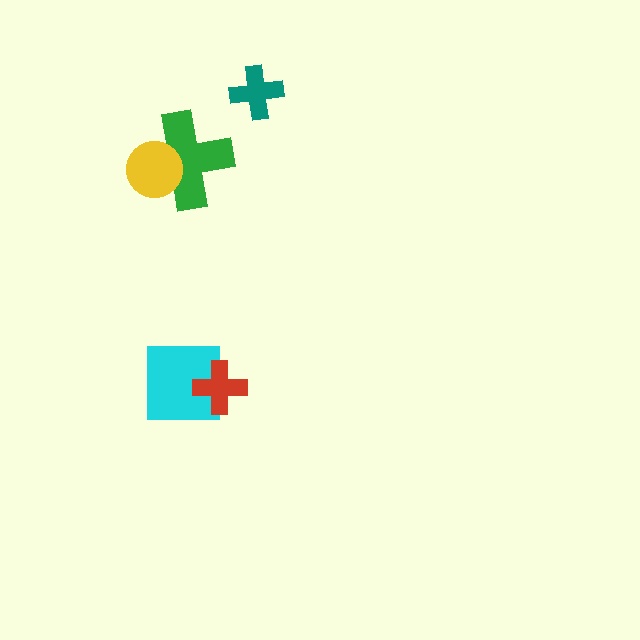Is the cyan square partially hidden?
Yes, it is partially covered by another shape.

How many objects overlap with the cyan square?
1 object overlaps with the cyan square.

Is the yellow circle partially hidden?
No, no other shape covers it.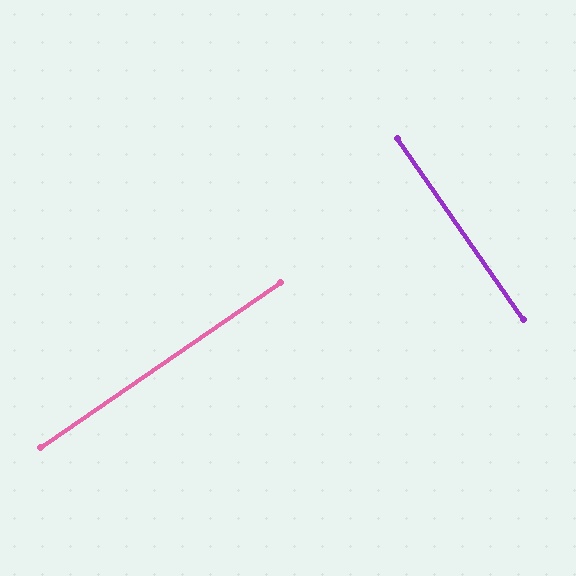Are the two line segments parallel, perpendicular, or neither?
Perpendicular — they meet at approximately 90°.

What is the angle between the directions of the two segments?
Approximately 90 degrees.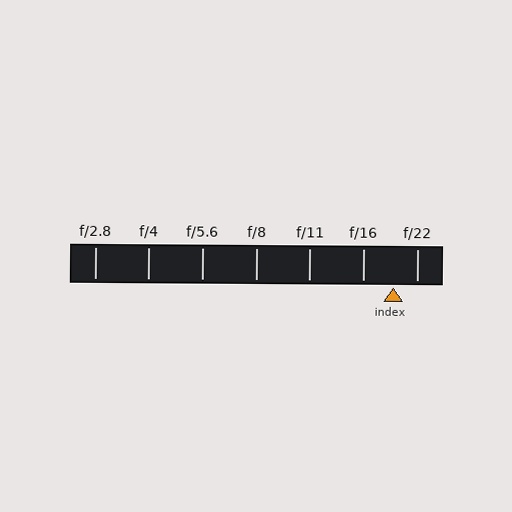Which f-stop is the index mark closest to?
The index mark is closest to f/22.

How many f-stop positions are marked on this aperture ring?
There are 7 f-stop positions marked.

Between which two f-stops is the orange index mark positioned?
The index mark is between f/16 and f/22.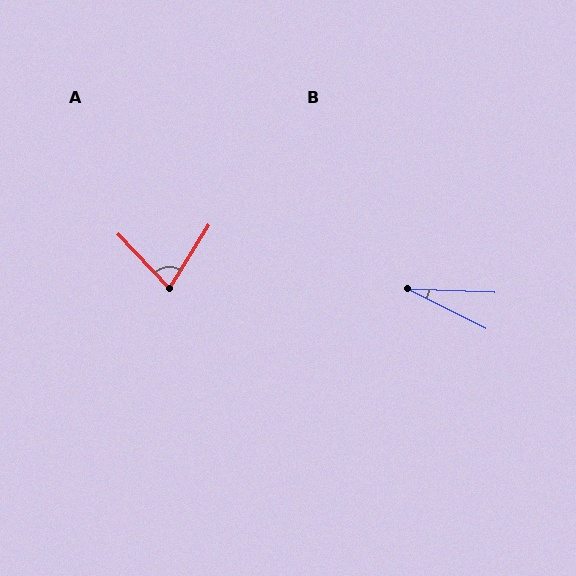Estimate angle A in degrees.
Approximately 75 degrees.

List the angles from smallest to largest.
B (25°), A (75°).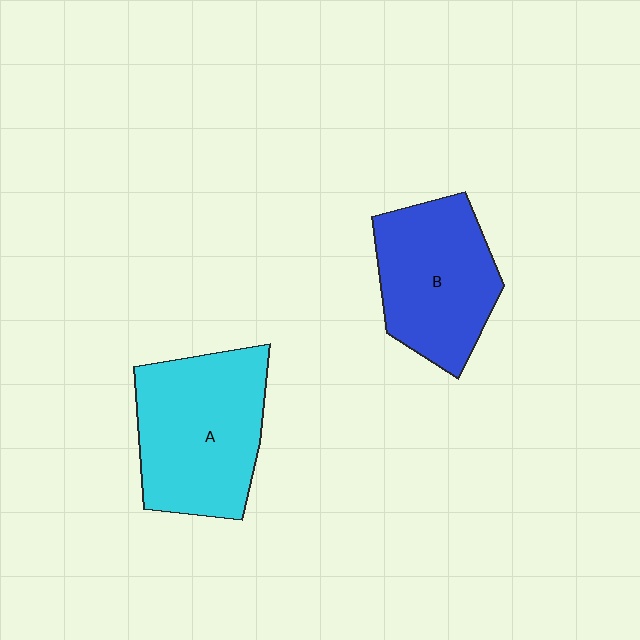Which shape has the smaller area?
Shape B (blue).